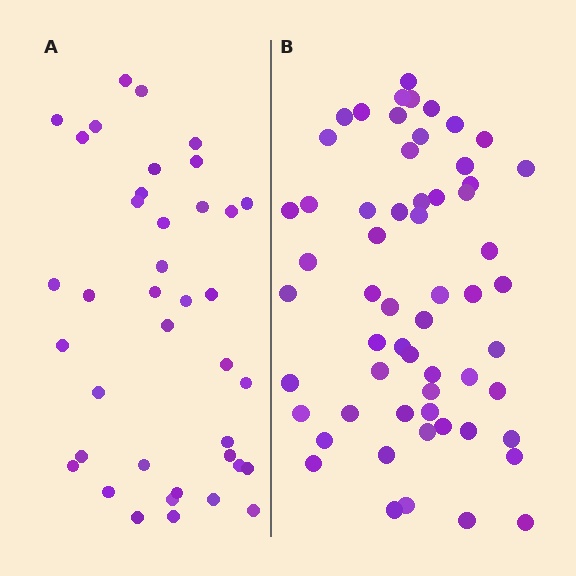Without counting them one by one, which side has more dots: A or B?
Region B (the right region) has more dots.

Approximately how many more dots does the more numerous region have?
Region B has approximately 20 more dots than region A.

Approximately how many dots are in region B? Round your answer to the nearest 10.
About 60 dots. (The exact count is 59, which rounds to 60.)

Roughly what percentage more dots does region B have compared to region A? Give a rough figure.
About 50% more.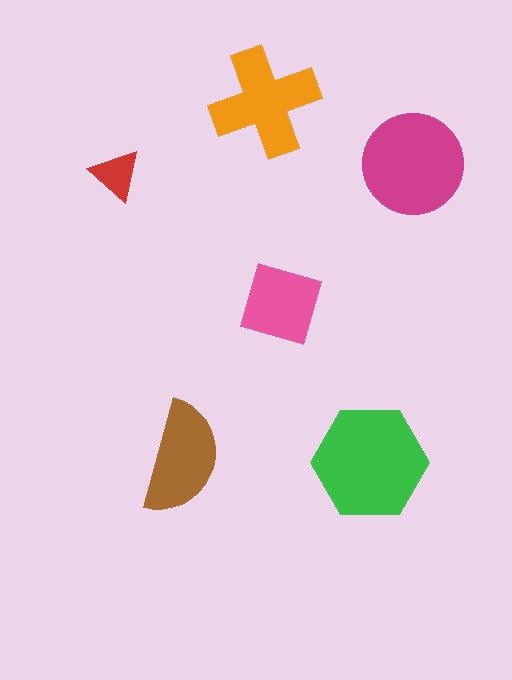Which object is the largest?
The green hexagon.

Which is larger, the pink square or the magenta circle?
The magenta circle.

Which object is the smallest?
The red triangle.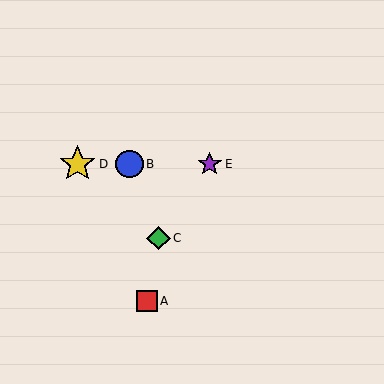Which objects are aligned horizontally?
Objects B, D, E are aligned horizontally.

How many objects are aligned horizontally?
3 objects (B, D, E) are aligned horizontally.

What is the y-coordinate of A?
Object A is at y≈301.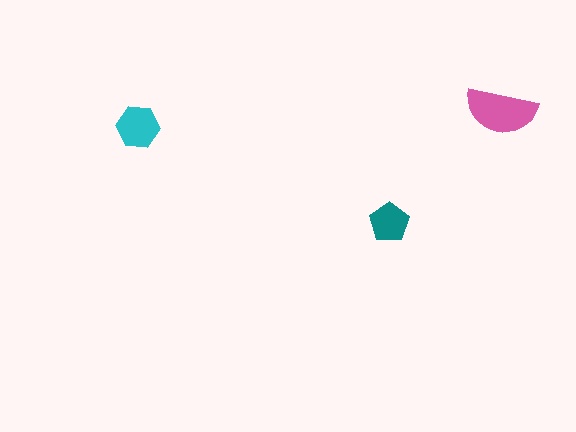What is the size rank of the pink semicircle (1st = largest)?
1st.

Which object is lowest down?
The teal pentagon is bottommost.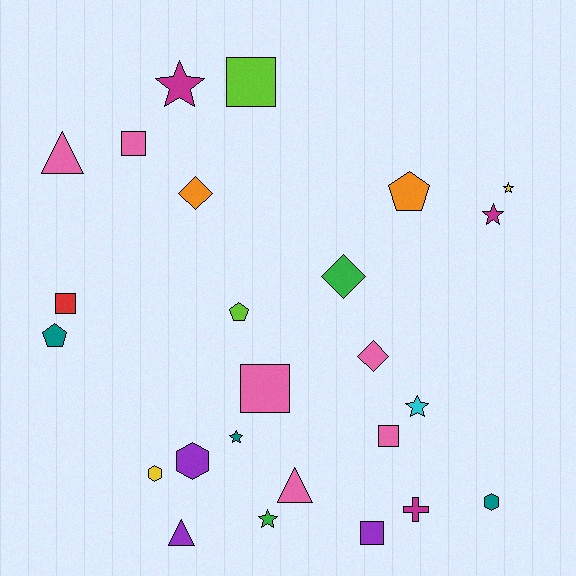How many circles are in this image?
There are no circles.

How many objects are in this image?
There are 25 objects.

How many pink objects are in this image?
There are 6 pink objects.